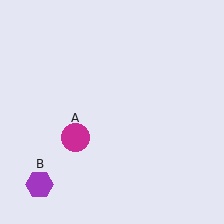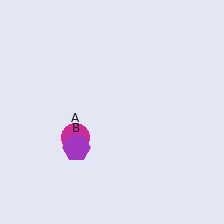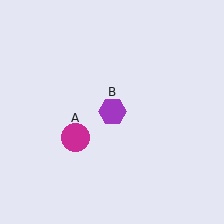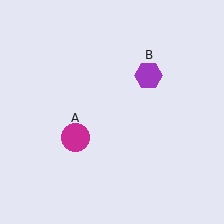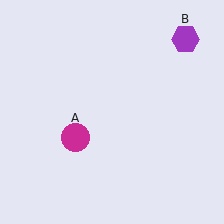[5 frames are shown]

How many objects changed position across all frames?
1 object changed position: purple hexagon (object B).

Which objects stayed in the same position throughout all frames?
Magenta circle (object A) remained stationary.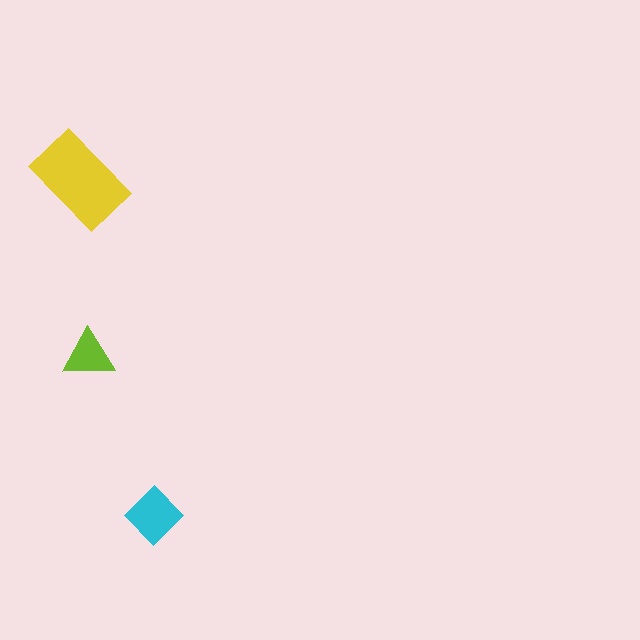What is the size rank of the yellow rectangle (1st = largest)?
1st.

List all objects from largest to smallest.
The yellow rectangle, the cyan diamond, the lime triangle.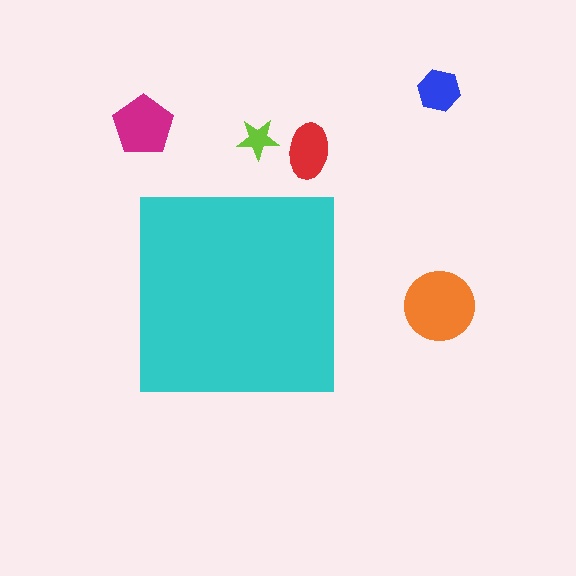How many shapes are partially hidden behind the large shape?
0 shapes are partially hidden.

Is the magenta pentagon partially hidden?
No, the magenta pentagon is fully visible.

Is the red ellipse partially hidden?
No, the red ellipse is fully visible.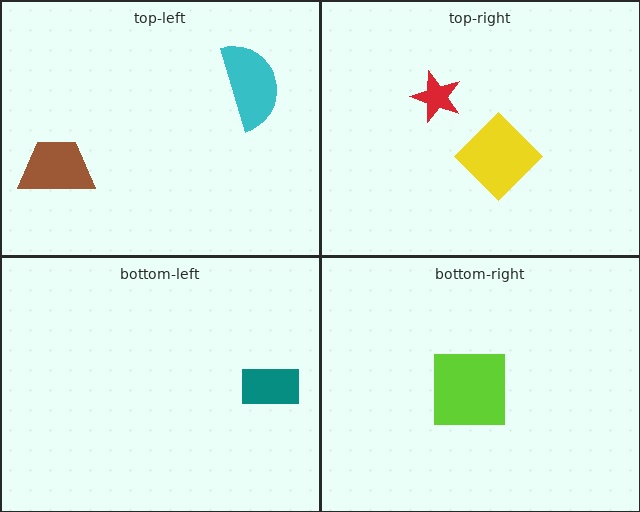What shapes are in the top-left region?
The brown trapezoid, the cyan semicircle.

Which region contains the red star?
The top-right region.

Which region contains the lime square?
The bottom-right region.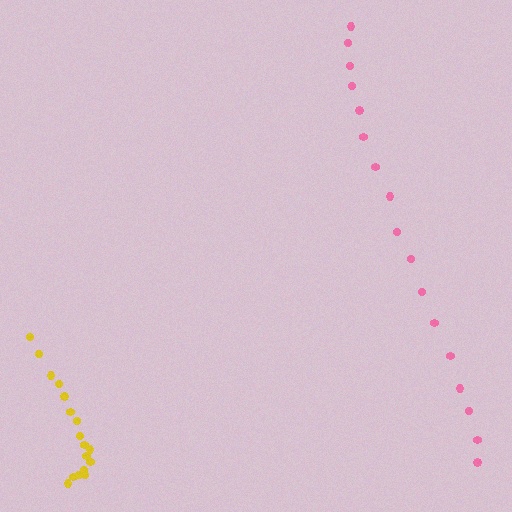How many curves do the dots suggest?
There are 2 distinct paths.